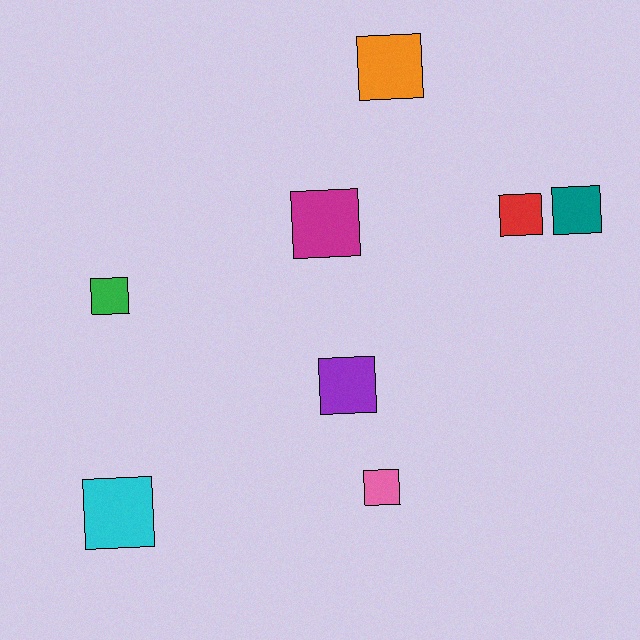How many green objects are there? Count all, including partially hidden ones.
There is 1 green object.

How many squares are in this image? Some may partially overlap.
There are 8 squares.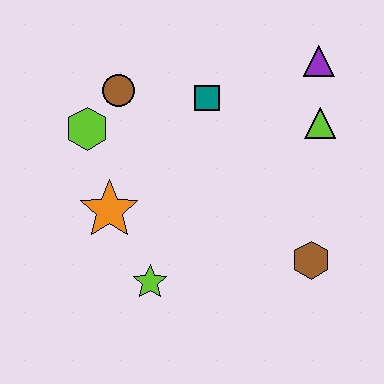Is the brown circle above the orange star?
Yes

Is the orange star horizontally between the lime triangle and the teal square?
No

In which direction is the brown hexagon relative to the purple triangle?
The brown hexagon is below the purple triangle.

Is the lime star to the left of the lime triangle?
Yes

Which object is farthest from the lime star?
The purple triangle is farthest from the lime star.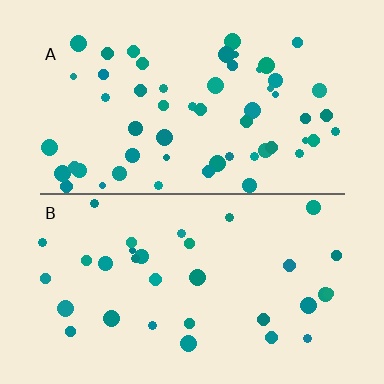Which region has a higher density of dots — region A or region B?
A (the top).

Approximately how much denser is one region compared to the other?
Approximately 1.7× — region A over region B.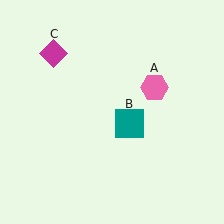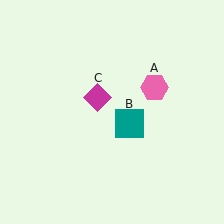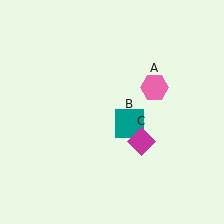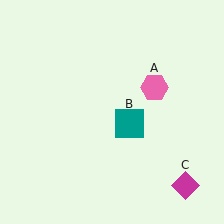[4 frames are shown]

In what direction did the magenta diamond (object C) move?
The magenta diamond (object C) moved down and to the right.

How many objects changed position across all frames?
1 object changed position: magenta diamond (object C).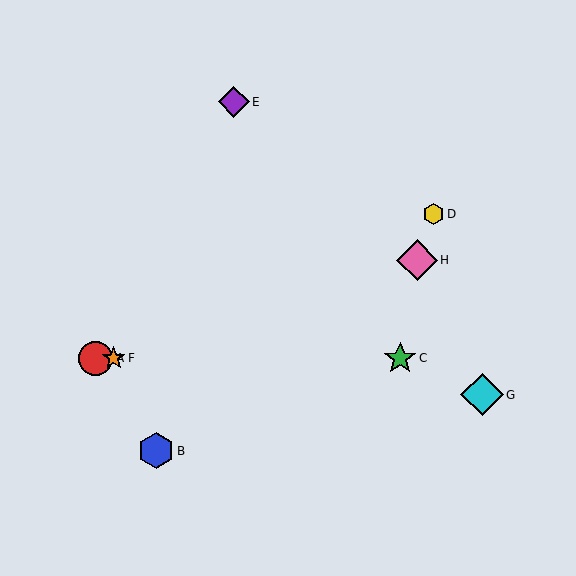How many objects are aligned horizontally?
3 objects (A, C, F) are aligned horizontally.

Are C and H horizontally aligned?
No, C is at y≈358 and H is at y≈260.